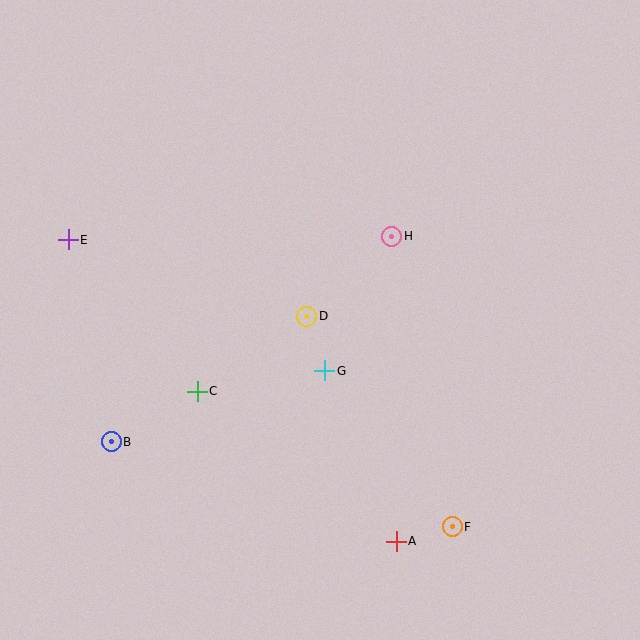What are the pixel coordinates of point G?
Point G is at (325, 371).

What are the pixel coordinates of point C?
Point C is at (197, 391).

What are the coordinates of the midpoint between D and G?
The midpoint between D and G is at (316, 343).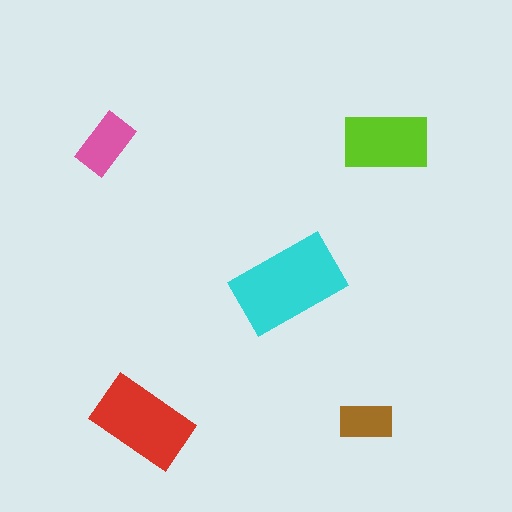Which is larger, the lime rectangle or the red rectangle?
The red one.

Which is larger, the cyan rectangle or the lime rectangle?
The cyan one.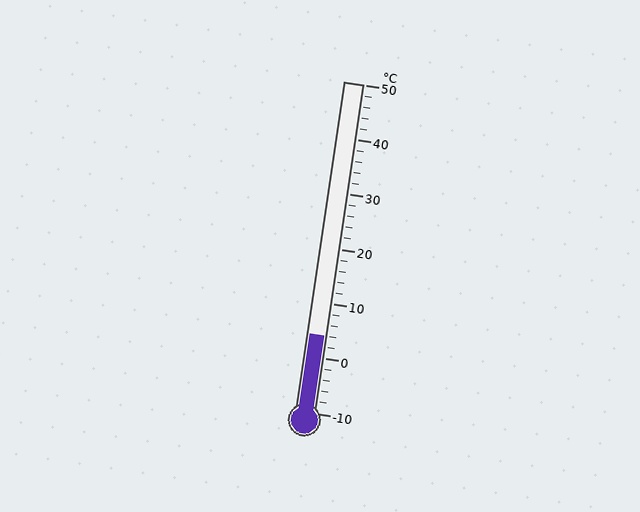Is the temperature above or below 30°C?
The temperature is below 30°C.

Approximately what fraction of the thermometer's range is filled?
The thermometer is filled to approximately 25% of its range.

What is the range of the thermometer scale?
The thermometer scale ranges from -10°C to 50°C.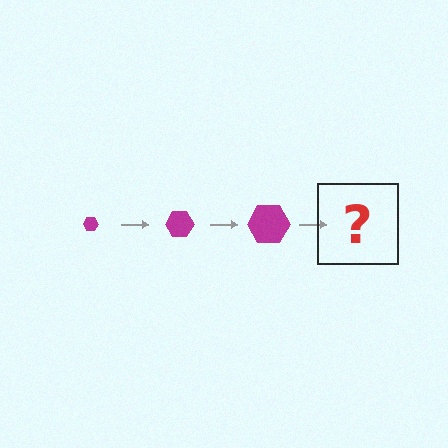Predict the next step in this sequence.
The next step is a magenta hexagon, larger than the previous one.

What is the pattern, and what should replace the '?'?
The pattern is that the hexagon gets progressively larger each step. The '?' should be a magenta hexagon, larger than the previous one.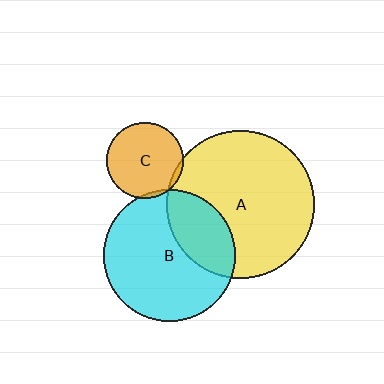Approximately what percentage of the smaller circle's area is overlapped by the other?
Approximately 5%.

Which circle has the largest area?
Circle A (yellow).